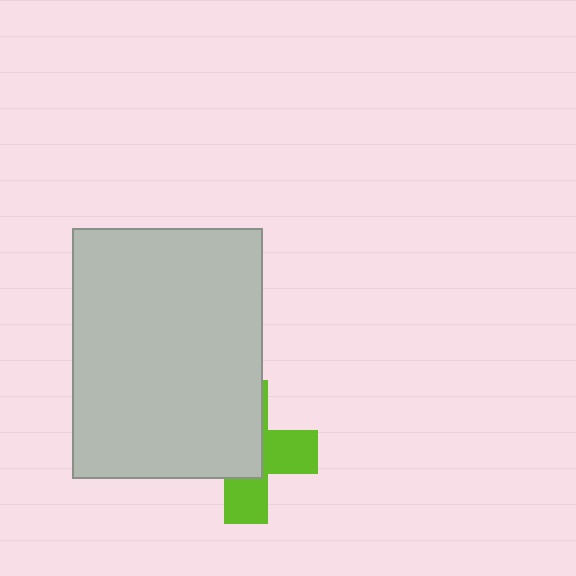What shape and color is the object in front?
The object in front is a light gray rectangle.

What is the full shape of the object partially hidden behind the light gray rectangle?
The partially hidden object is a lime cross.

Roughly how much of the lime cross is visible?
A small part of it is visible (roughly 42%).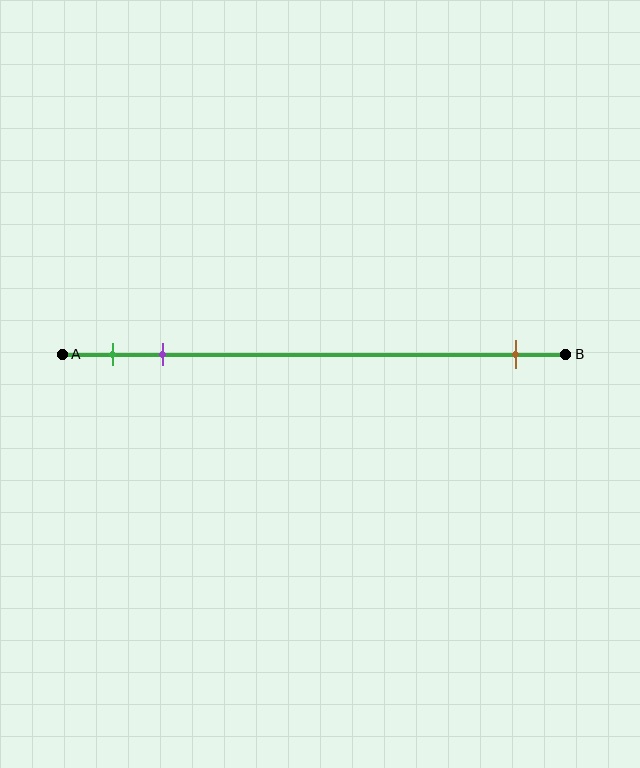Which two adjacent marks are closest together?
The green and purple marks are the closest adjacent pair.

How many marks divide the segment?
There are 3 marks dividing the segment.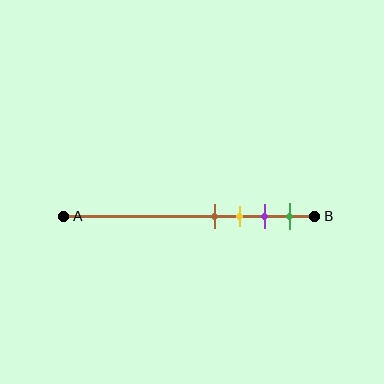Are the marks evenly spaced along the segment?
Yes, the marks are approximately evenly spaced.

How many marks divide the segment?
There are 4 marks dividing the segment.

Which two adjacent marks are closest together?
The brown and yellow marks are the closest adjacent pair.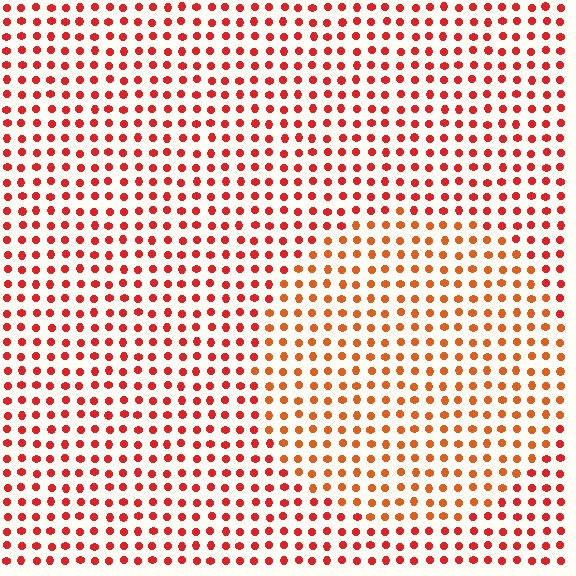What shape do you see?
I see a circle.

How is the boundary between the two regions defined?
The boundary is defined purely by a slight shift in hue (about 22 degrees). Spacing, size, and orientation are identical on both sides.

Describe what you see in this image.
The image is filled with small red elements in a uniform arrangement. A circle-shaped region is visible where the elements are tinted to a slightly different hue, forming a subtle color boundary.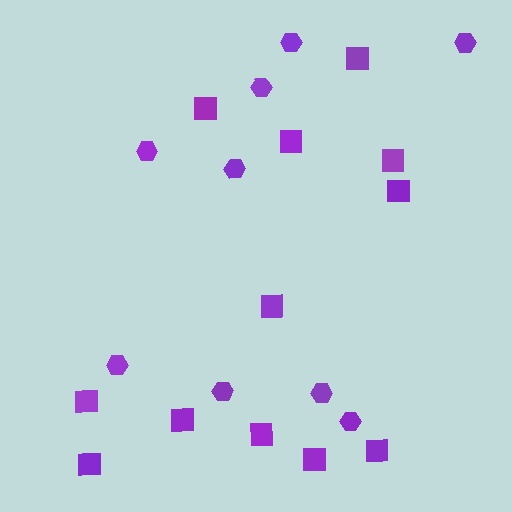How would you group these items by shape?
There are 2 groups: one group of hexagons (9) and one group of squares (12).